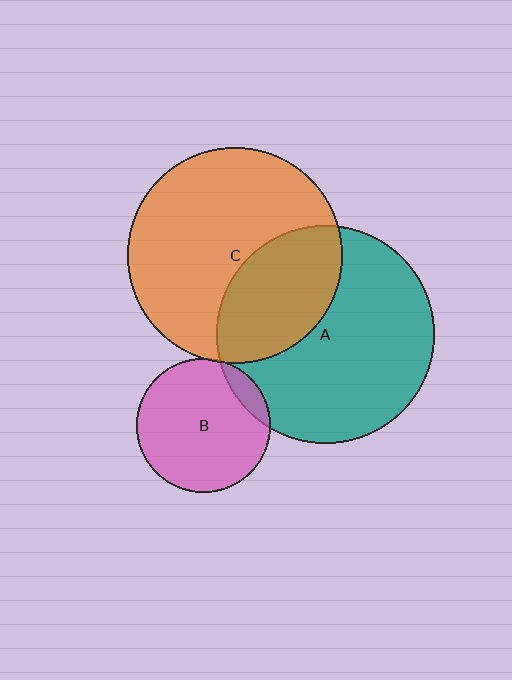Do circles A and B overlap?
Yes.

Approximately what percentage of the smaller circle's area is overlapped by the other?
Approximately 10%.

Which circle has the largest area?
Circle A (teal).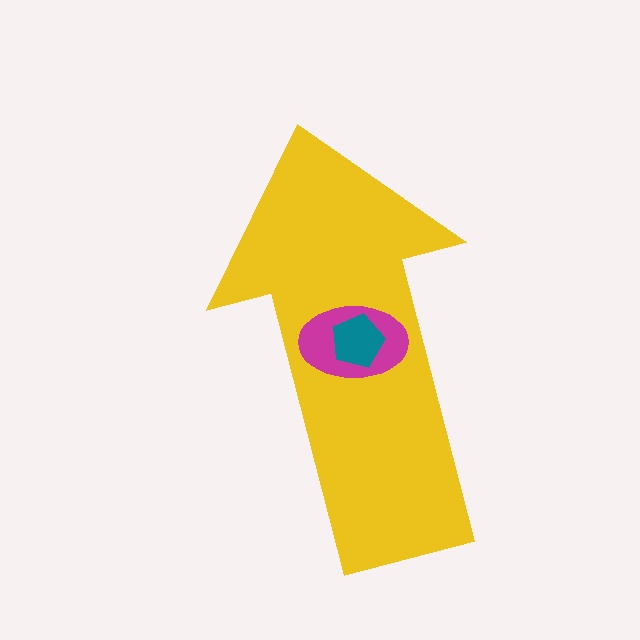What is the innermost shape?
The teal pentagon.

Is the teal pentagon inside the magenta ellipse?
Yes.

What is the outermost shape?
The yellow arrow.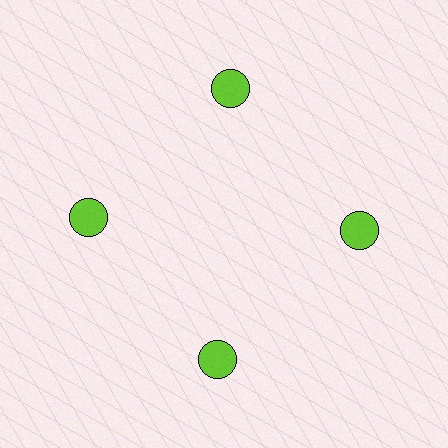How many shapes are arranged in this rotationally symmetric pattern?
There are 4 shapes, arranged in 4 groups of 1.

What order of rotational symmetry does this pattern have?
This pattern has 4-fold rotational symmetry.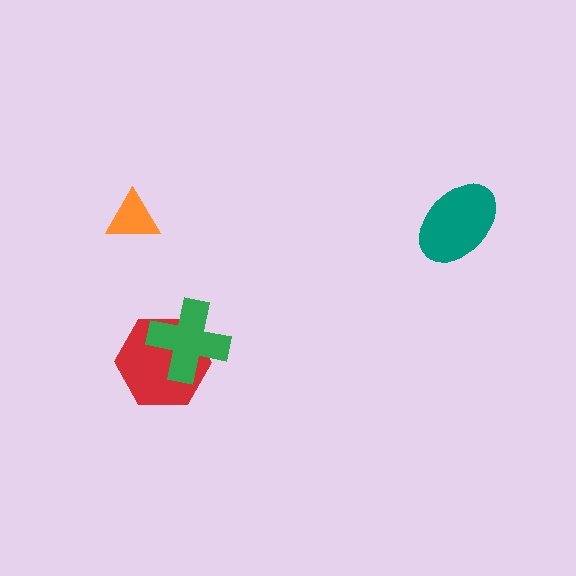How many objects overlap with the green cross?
1 object overlaps with the green cross.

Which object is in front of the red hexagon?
The green cross is in front of the red hexagon.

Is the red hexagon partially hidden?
Yes, it is partially covered by another shape.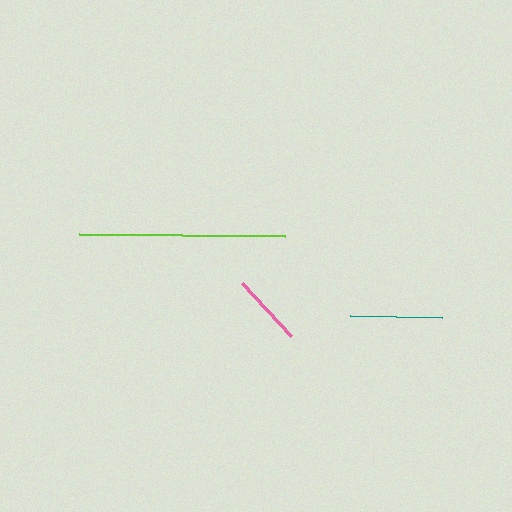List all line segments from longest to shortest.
From longest to shortest: lime, teal, pink.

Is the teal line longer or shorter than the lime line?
The lime line is longer than the teal line.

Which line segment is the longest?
The lime line is the longest at approximately 206 pixels.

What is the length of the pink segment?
The pink segment is approximately 72 pixels long.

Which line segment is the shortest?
The pink line is the shortest at approximately 72 pixels.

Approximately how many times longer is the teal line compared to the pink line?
The teal line is approximately 1.3 times the length of the pink line.